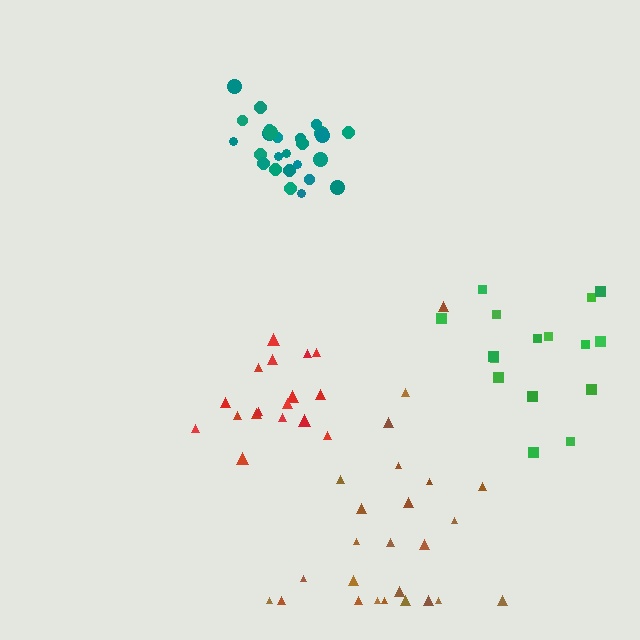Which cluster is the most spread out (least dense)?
Green.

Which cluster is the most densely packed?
Teal.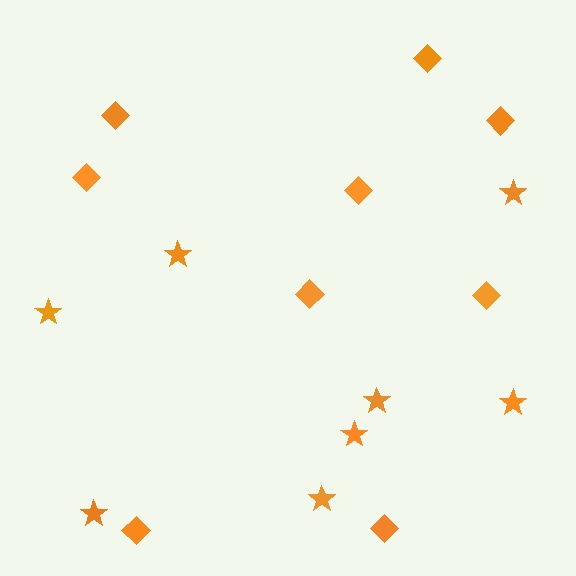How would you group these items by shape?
There are 2 groups: one group of stars (8) and one group of diamonds (9).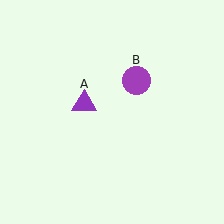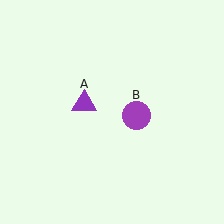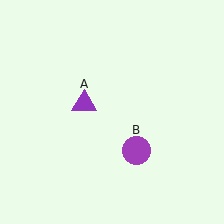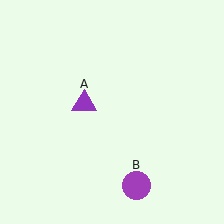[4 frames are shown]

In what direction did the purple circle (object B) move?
The purple circle (object B) moved down.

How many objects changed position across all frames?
1 object changed position: purple circle (object B).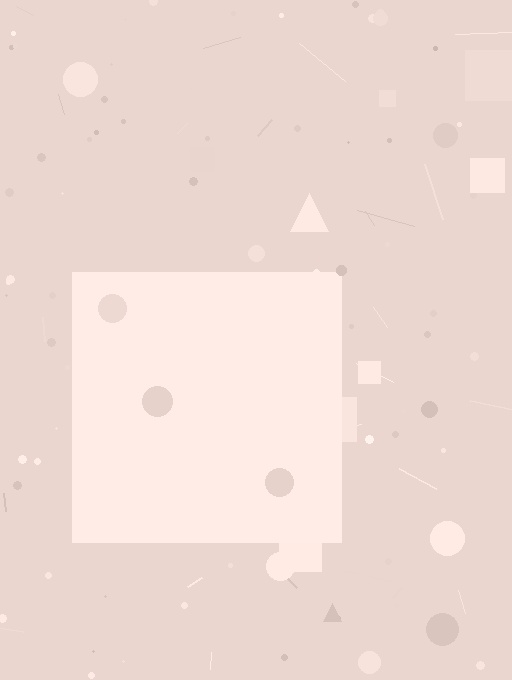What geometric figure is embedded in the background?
A square is embedded in the background.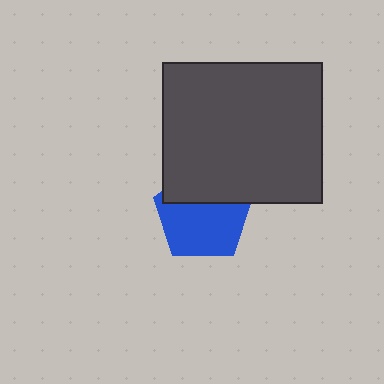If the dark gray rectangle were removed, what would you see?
You would see the complete blue pentagon.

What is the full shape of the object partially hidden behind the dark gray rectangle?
The partially hidden object is a blue pentagon.